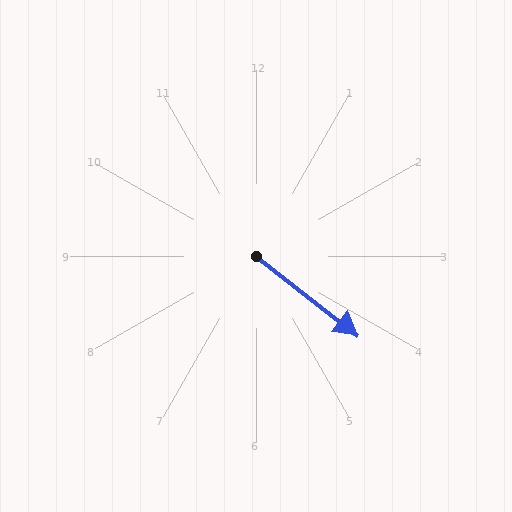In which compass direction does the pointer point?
Southeast.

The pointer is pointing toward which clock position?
Roughly 4 o'clock.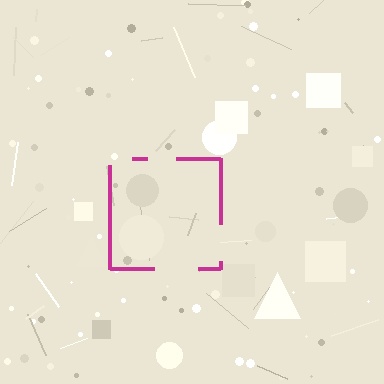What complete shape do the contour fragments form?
The contour fragments form a square.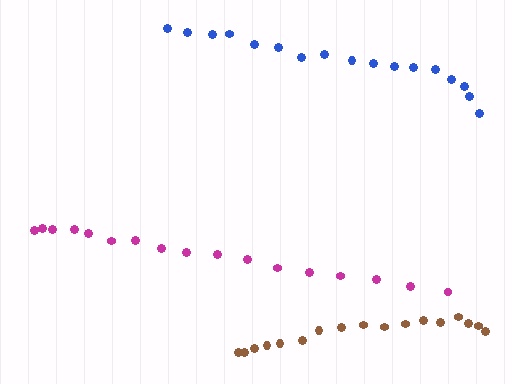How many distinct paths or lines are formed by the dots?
There are 3 distinct paths.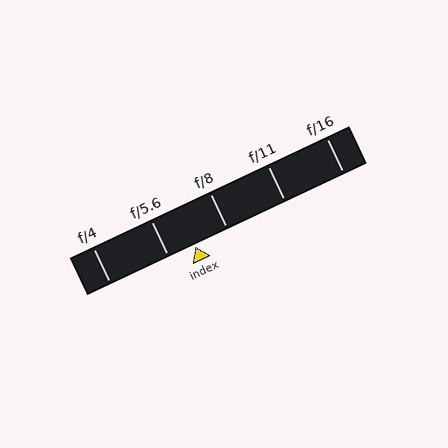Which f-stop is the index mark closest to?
The index mark is closest to f/5.6.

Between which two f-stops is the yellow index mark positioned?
The index mark is between f/5.6 and f/8.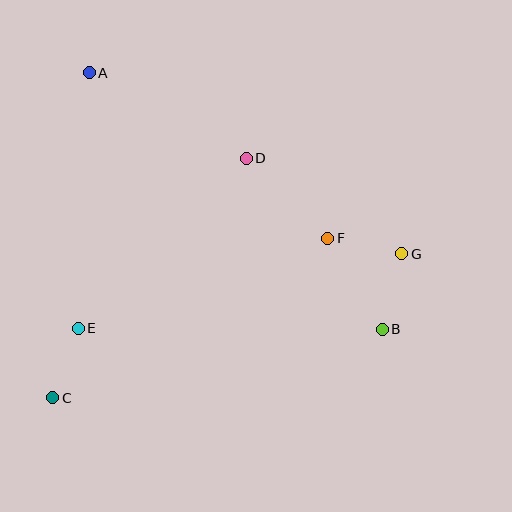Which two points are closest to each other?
Points C and E are closest to each other.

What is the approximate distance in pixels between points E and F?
The distance between E and F is approximately 265 pixels.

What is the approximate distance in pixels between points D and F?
The distance between D and F is approximately 114 pixels.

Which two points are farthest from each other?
Points A and B are farthest from each other.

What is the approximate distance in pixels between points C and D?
The distance between C and D is approximately 308 pixels.